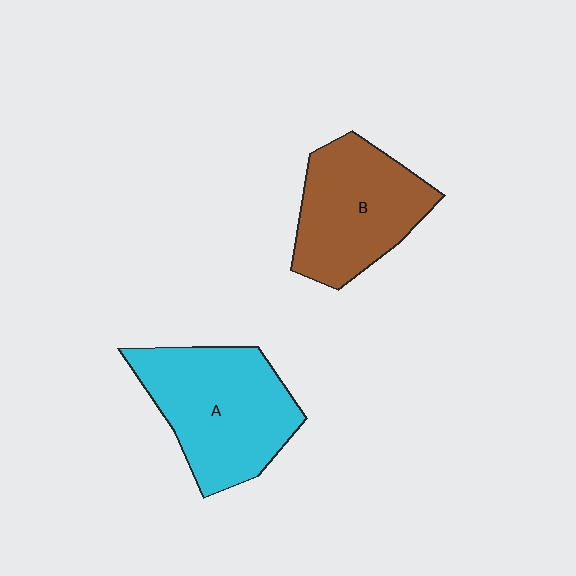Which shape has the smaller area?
Shape B (brown).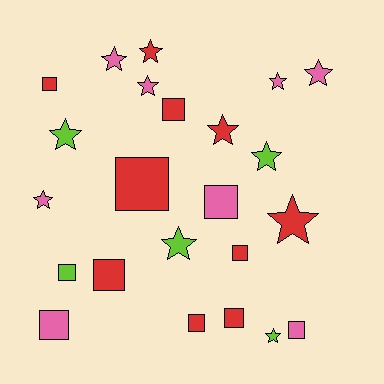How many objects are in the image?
There are 23 objects.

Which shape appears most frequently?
Star, with 12 objects.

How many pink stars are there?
There are 5 pink stars.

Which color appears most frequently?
Red, with 10 objects.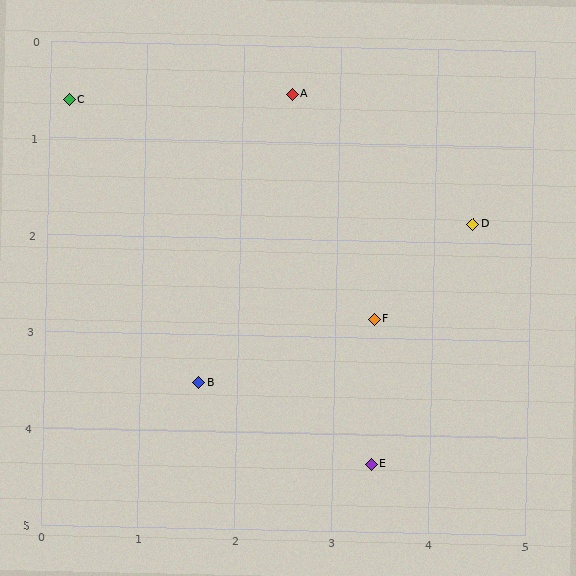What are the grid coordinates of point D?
Point D is at approximately (4.4, 1.8).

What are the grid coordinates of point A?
Point A is at approximately (2.5, 0.5).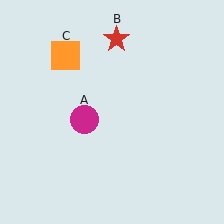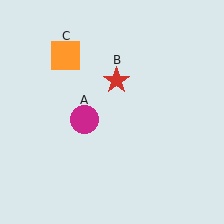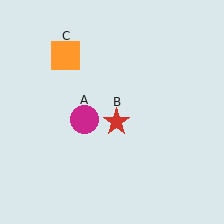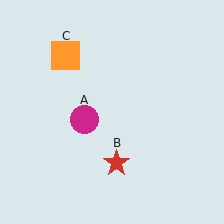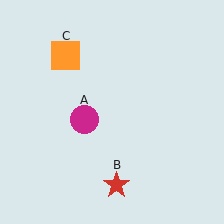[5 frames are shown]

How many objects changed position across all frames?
1 object changed position: red star (object B).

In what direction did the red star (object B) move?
The red star (object B) moved down.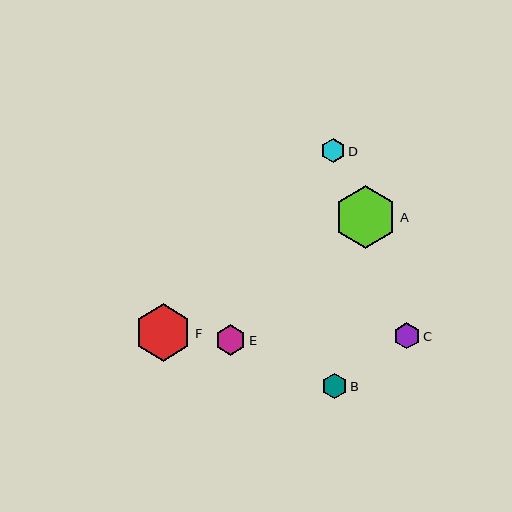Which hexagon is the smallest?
Hexagon D is the smallest with a size of approximately 24 pixels.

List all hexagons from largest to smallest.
From largest to smallest: A, F, E, C, B, D.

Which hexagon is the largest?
Hexagon A is the largest with a size of approximately 63 pixels.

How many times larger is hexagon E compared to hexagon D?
Hexagon E is approximately 1.3 times the size of hexagon D.